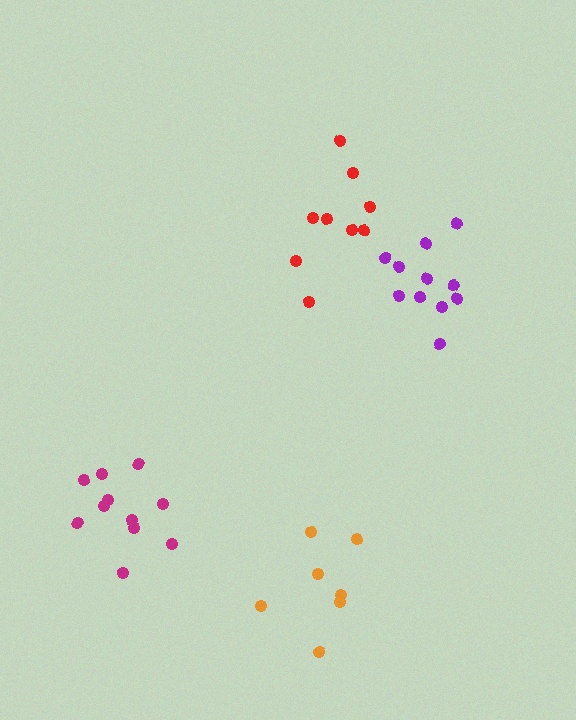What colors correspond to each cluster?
The clusters are colored: magenta, purple, red, orange.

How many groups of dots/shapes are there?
There are 4 groups.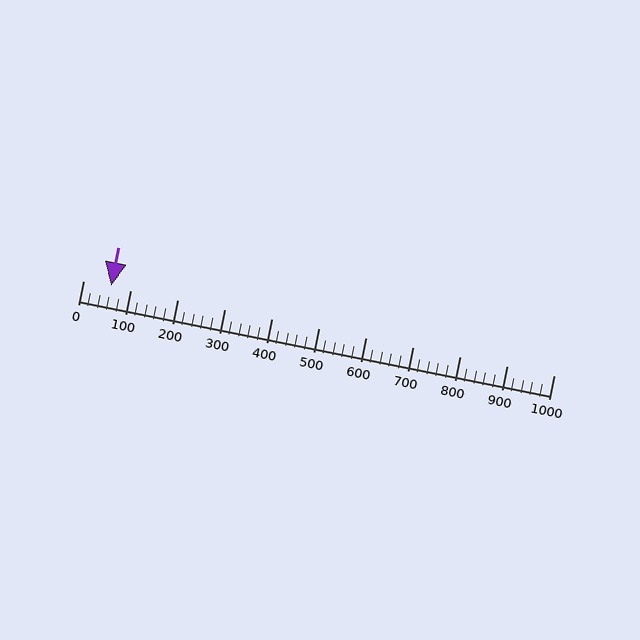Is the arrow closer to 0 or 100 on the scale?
The arrow is closer to 100.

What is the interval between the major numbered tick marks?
The major tick marks are spaced 100 units apart.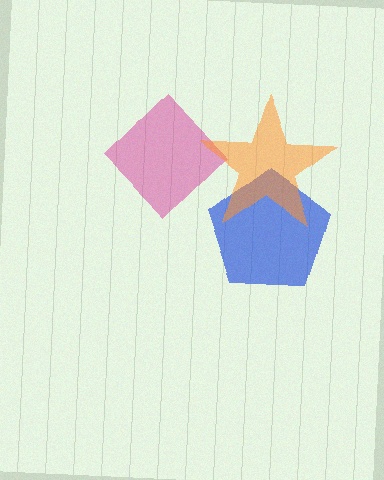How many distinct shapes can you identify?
There are 3 distinct shapes: a blue pentagon, a magenta diamond, an orange star.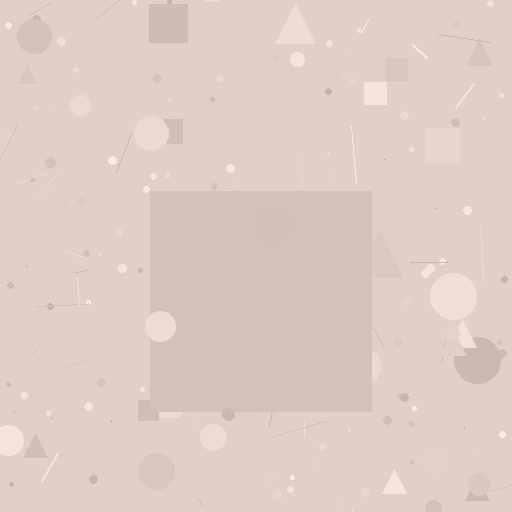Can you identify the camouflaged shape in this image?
The camouflaged shape is a square.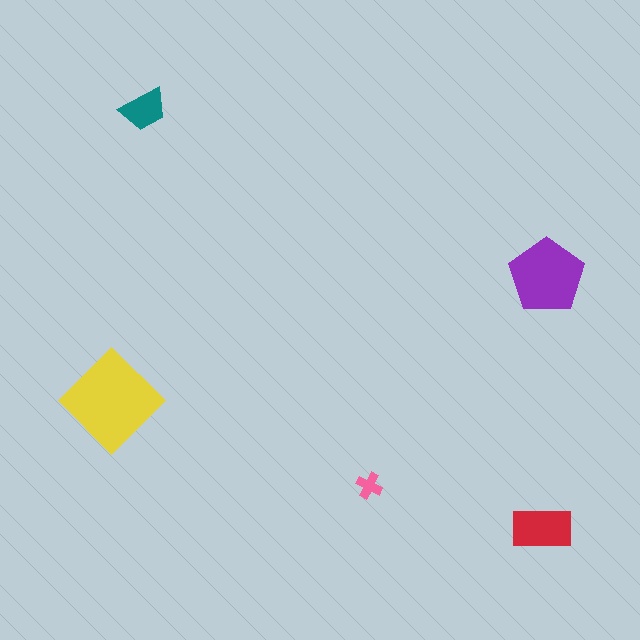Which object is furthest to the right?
The purple pentagon is rightmost.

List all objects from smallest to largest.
The pink cross, the teal trapezoid, the red rectangle, the purple pentagon, the yellow diamond.